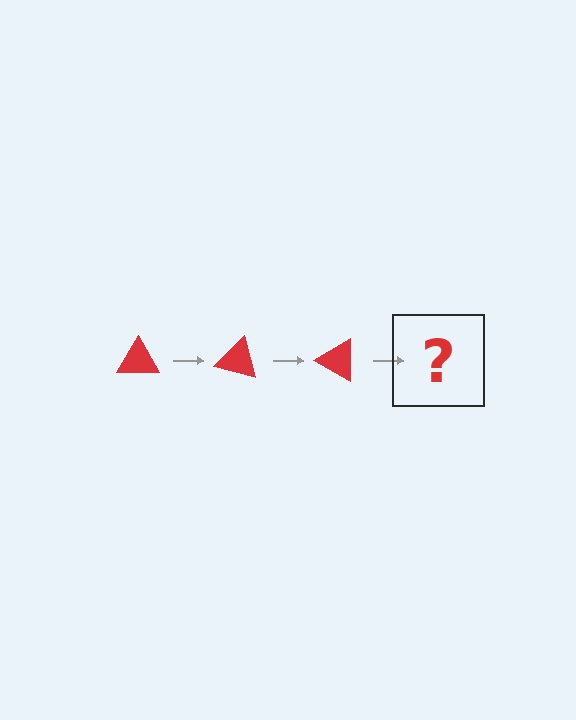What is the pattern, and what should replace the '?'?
The pattern is that the triangle rotates 15 degrees each step. The '?' should be a red triangle rotated 45 degrees.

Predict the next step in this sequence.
The next step is a red triangle rotated 45 degrees.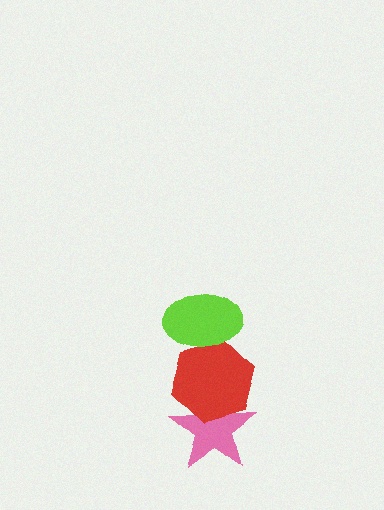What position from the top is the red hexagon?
The red hexagon is 2nd from the top.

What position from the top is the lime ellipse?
The lime ellipse is 1st from the top.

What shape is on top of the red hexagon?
The lime ellipse is on top of the red hexagon.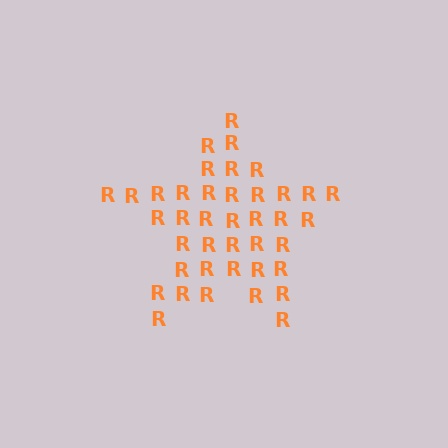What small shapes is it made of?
It is made of small letter R's.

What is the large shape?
The large shape is a star.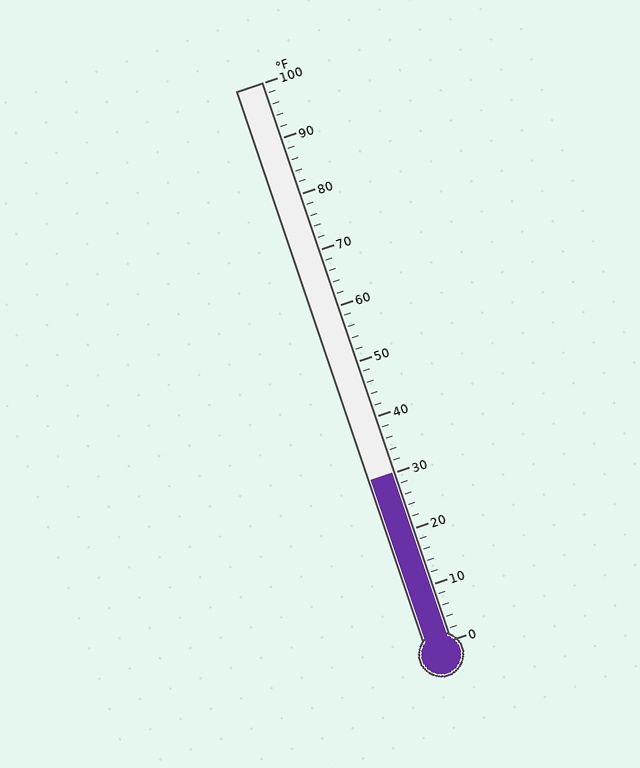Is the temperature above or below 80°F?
The temperature is below 80°F.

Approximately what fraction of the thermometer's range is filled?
The thermometer is filled to approximately 30% of its range.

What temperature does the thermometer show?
The thermometer shows approximately 30°F.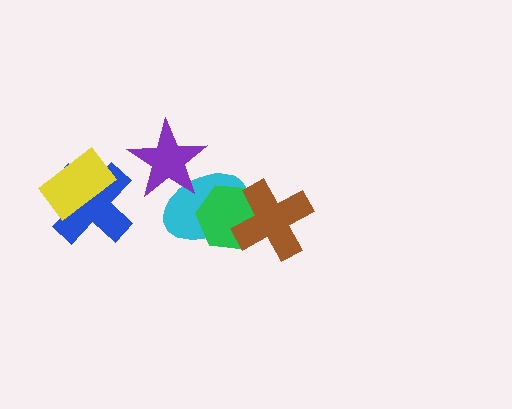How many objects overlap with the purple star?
1 object overlaps with the purple star.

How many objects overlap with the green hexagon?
2 objects overlap with the green hexagon.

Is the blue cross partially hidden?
Yes, it is partially covered by another shape.